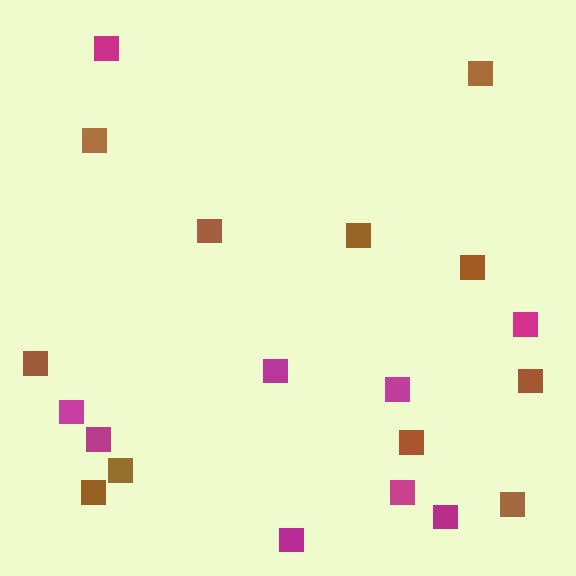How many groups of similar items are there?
There are 2 groups: one group of magenta squares (9) and one group of brown squares (11).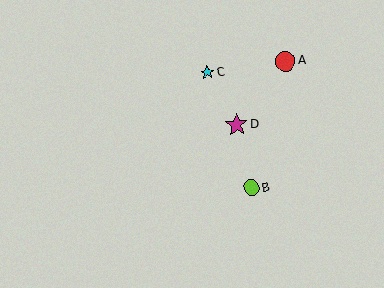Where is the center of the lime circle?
The center of the lime circle is at (251, 188).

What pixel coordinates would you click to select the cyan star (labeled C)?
Click at (207, 73) to select the cyan star C.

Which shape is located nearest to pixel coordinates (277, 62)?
The red circle (labeled A) at (285, 61) is nearest to that location.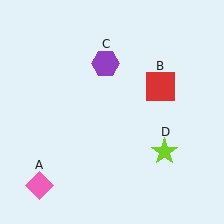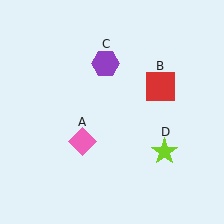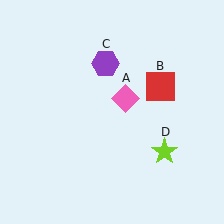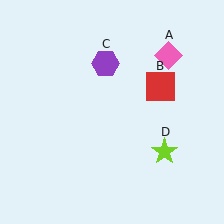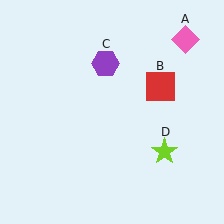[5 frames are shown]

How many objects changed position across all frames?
1 object changed position: pink diamond (object A).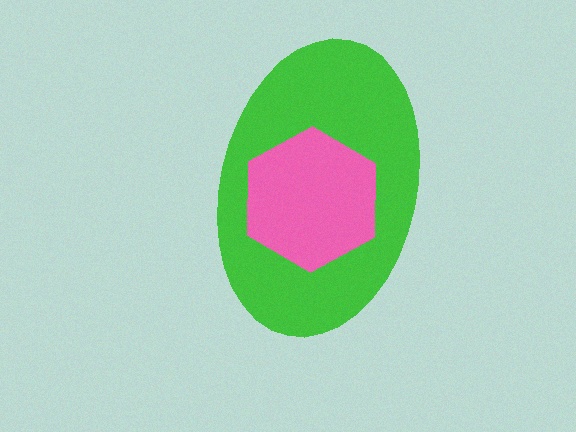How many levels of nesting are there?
2.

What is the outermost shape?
The green ellipse.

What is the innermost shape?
The pink hexagon.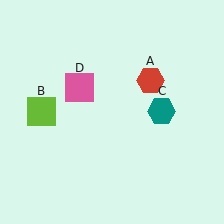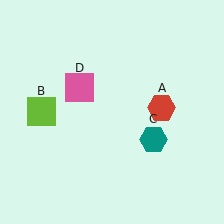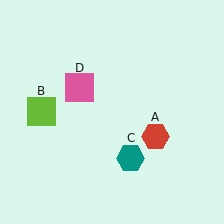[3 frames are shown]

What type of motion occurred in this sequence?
The red hexagon (object A), teal hexagon (object C) rotated clockwise around the center of the scene.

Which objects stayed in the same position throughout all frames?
Lime square (object B) and pink square (object D) remained stationary.